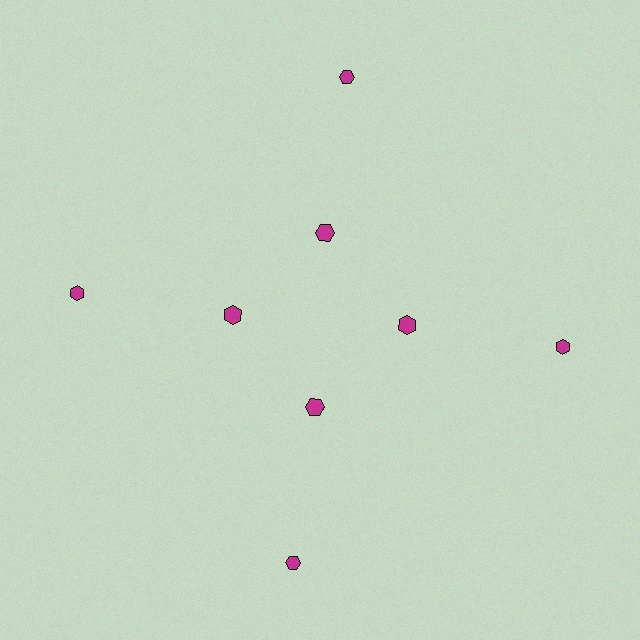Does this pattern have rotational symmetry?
Yes, this pattern has 4-fold rotational symmetry. It looks the same after rotating 90 degrees around the center.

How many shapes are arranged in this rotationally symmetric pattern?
There are 8 shapes, arranged in 4 groups of 2.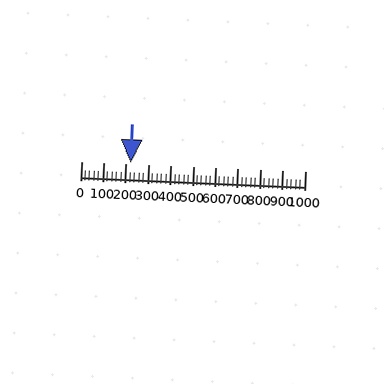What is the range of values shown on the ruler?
The ruler shows values from 0 to 1000.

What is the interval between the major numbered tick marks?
The major tick marks are spaced 100 units apart.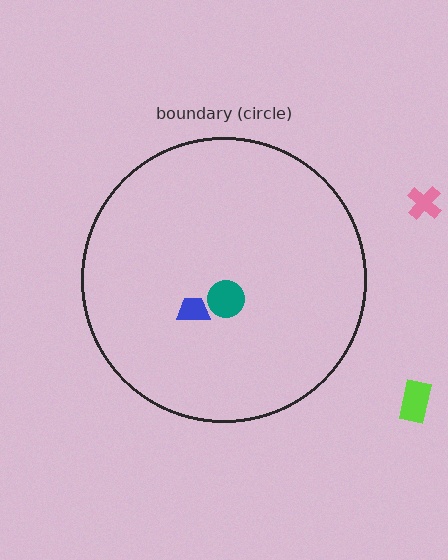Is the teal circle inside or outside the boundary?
Inside.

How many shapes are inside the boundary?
2 inside, 2 outside.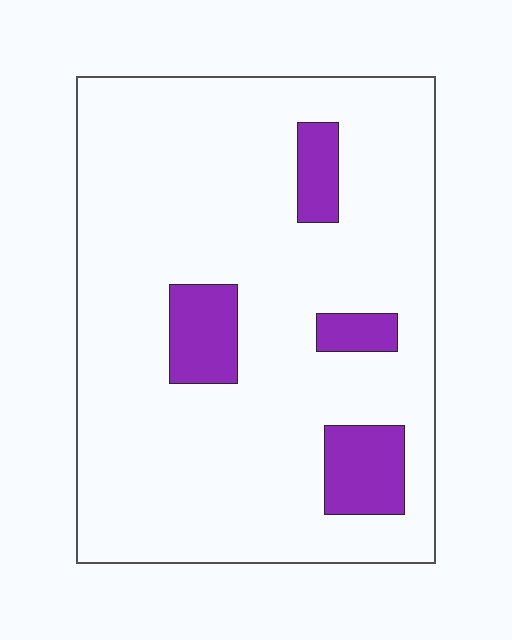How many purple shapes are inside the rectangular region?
4.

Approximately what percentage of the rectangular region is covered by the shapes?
Approximately 10%.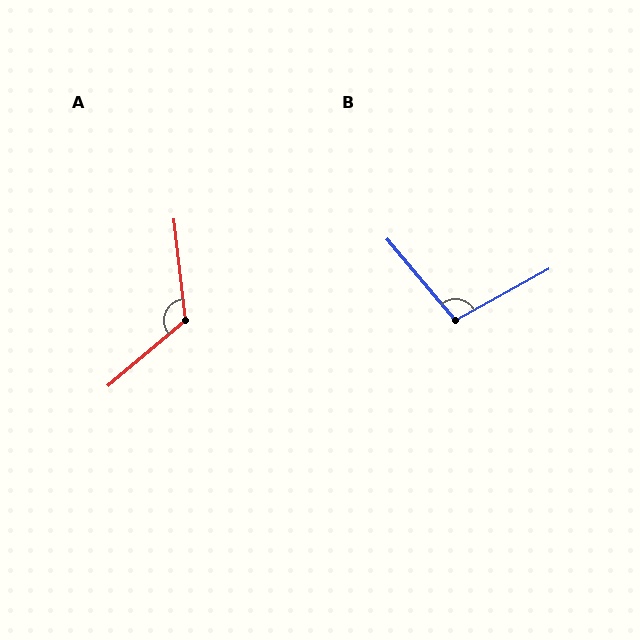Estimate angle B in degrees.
Approximately 101 degrees.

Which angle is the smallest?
B, at approximately 101 degrees.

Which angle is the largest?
A, at approximately 124 degrees.